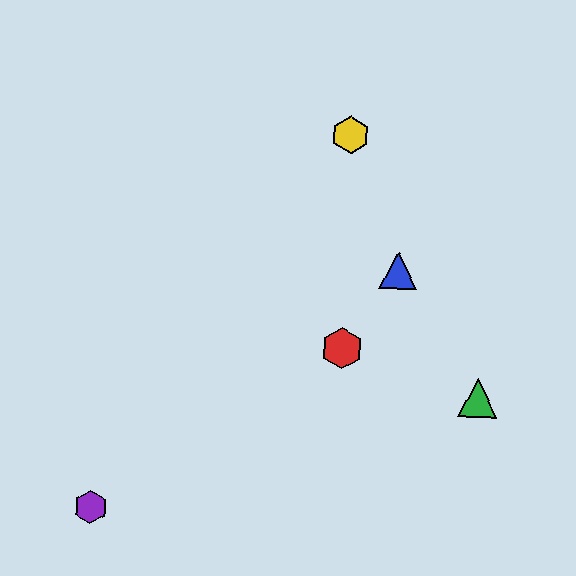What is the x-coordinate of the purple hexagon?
The purple hexagon is at x≈90.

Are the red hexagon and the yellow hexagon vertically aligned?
Yes, both are at x≈342.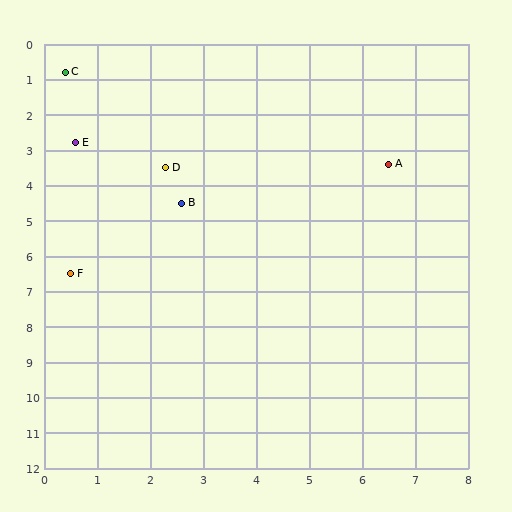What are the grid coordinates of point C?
Point C is at approximately (0.4, 0.8).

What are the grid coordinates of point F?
Point F is at approximately (0.5, 6.5).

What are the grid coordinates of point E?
Point E is at approximately (0.6, 2.8).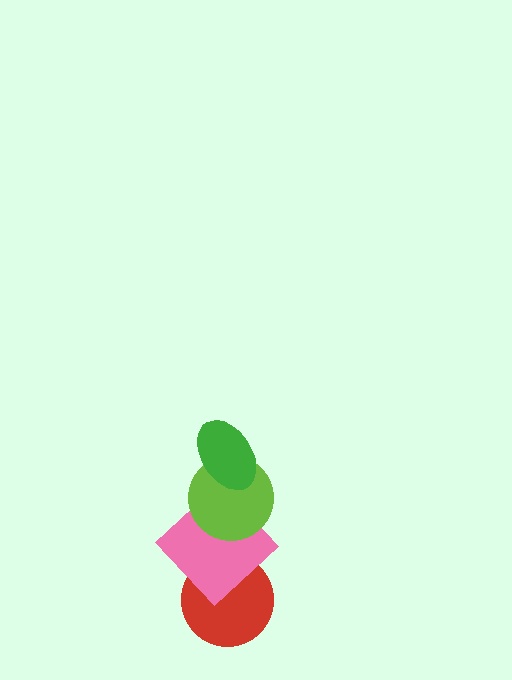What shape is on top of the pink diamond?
The lime circle is on top of the pink diamond.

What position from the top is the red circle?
The red circle is 4th from the top.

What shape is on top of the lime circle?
The green ellipse is on top of the lime circle.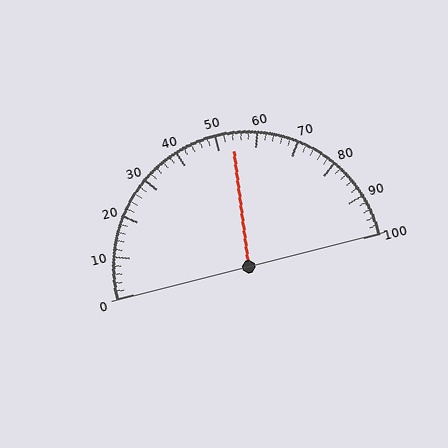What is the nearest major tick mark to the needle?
The nearest major tick mark is 50.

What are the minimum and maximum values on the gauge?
The gauge ranges from 0 to 100.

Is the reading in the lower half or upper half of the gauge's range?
The reading is in the upper half of the range (0 to 100).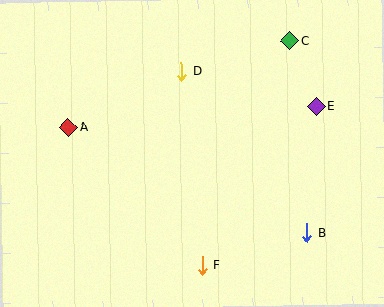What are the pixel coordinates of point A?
Point A is at (68, 127).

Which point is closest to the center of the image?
Point D at (181, 71) is closest to the center.